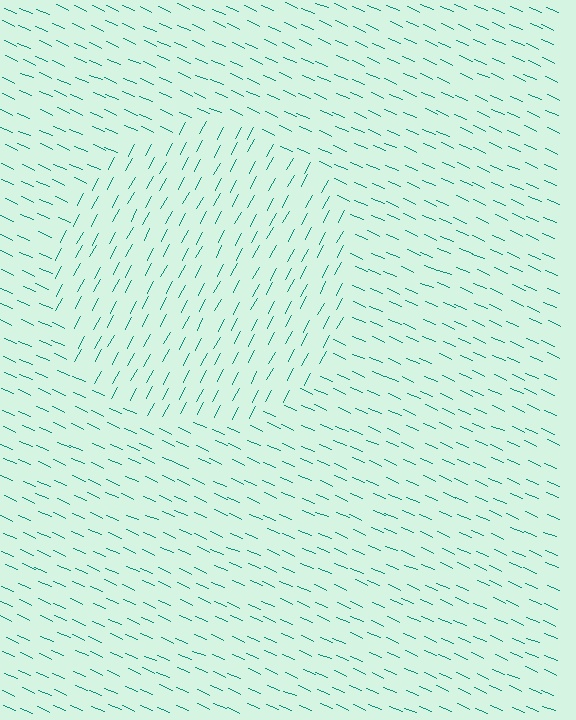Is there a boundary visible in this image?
Yes, there is a texture boundary formed by a change in line orientation.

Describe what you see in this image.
The image is filled with small teal line segments. A circle region in the image has lines oriented differently from the surrounding lines, creating a visible texture boundary.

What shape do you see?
I see a circle.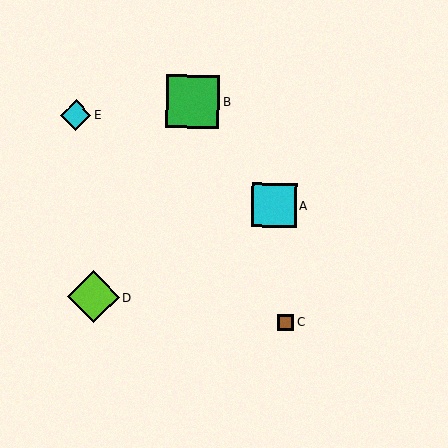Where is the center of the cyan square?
The center of the cyan square is at (274, 205).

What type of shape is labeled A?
Shape A is a cyan square.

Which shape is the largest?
The green square (labeled B) is the largest.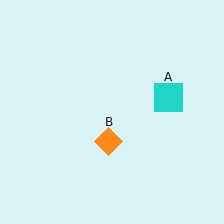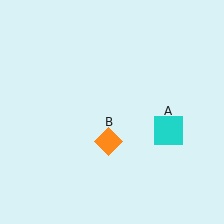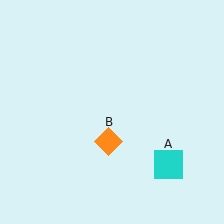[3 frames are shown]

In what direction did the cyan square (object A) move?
The cyan square (object A) moved down.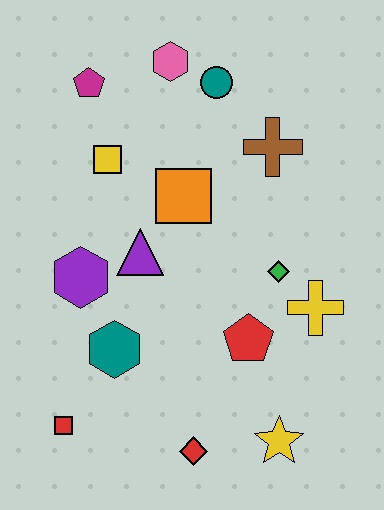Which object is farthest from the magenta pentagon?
The yellow star is farthest from the magenta pentagon.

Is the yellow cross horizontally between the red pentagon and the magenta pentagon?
No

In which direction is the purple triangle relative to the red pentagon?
The purple triangle is to the left of the red pentagon.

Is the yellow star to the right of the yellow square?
Yes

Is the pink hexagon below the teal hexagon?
No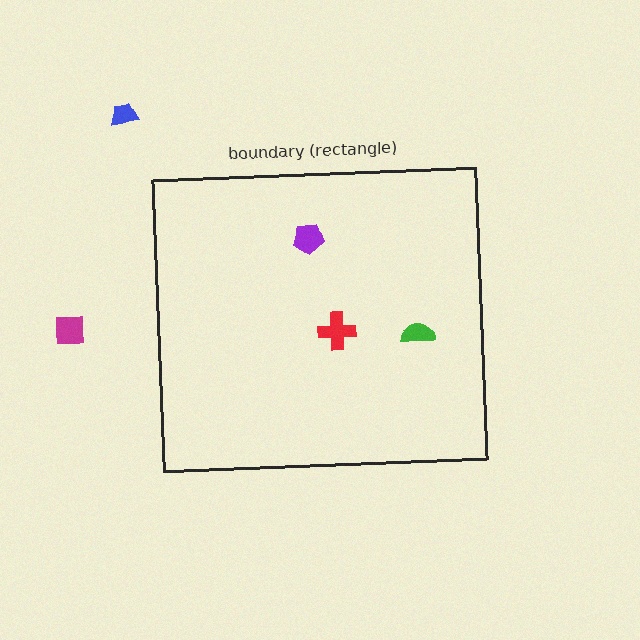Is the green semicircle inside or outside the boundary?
Inside.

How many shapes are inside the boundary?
3 inside, 2 outside.